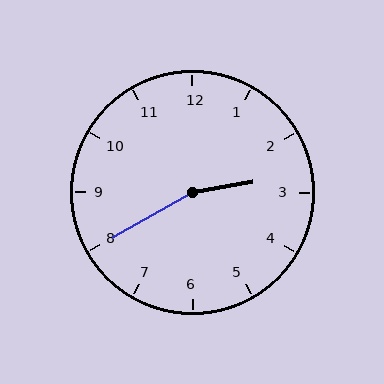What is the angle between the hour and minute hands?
Approximately 160 degrees.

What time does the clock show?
2:40.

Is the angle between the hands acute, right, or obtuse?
It is obtuse.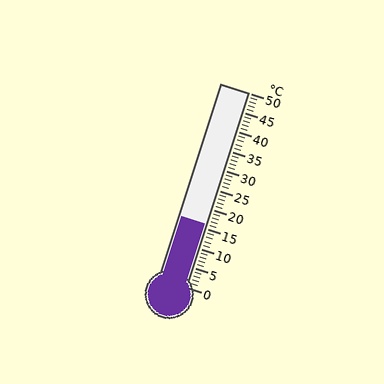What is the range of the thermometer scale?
The thermometer scale ranges from 0°C to 50°C.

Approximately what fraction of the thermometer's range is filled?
The thermometer is filled to approximately 30% of its range.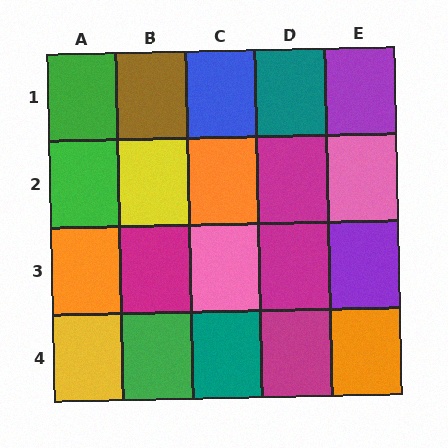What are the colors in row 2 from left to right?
Green, yellow, orange, magenta, pink.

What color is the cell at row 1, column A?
Green.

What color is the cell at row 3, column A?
Orange.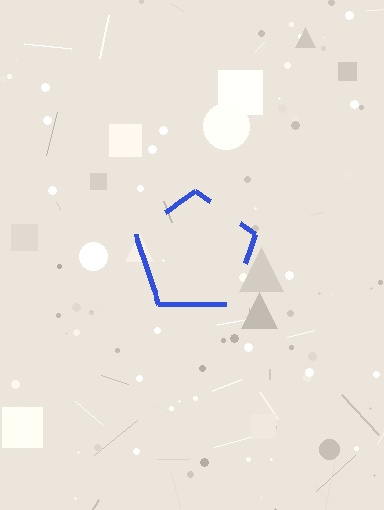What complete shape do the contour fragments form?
The contour fragments form a pentagon.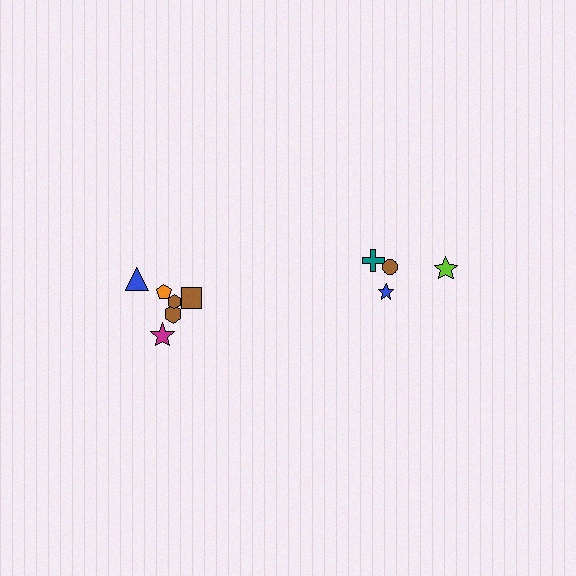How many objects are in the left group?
There are 6 objects.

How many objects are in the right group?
There are 4 objects.